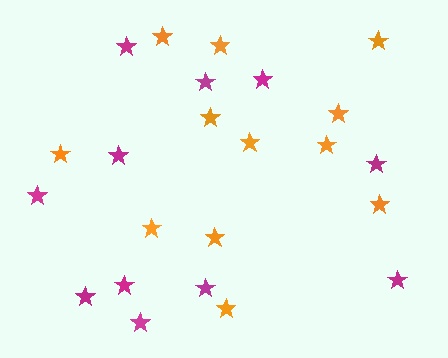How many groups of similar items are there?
There are 2 groups: one group of magenta stars (11) and one group of orange stars (12).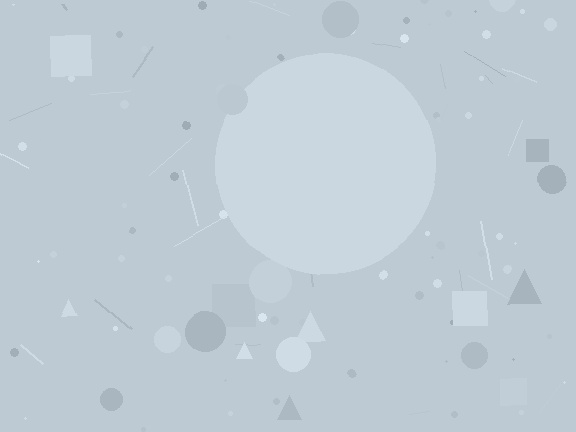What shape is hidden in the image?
A circle is hidden in the image.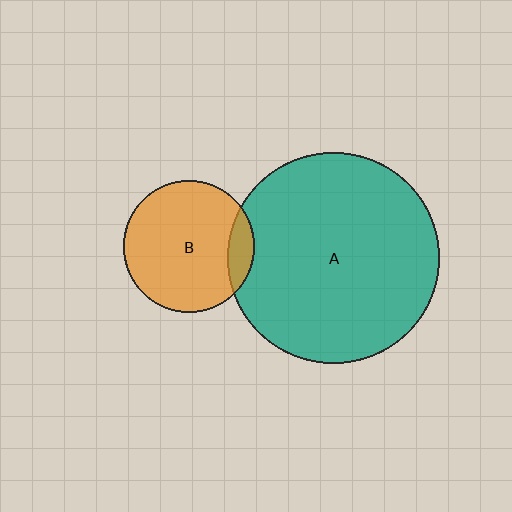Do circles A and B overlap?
Yes.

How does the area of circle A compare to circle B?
Approximately 2.6 times.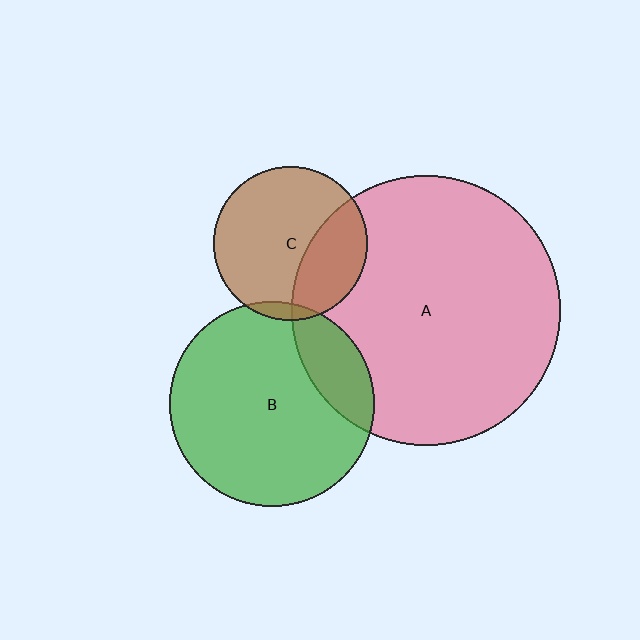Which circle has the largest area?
Circle A (pink).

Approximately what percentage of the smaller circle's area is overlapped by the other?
Approximately 5%.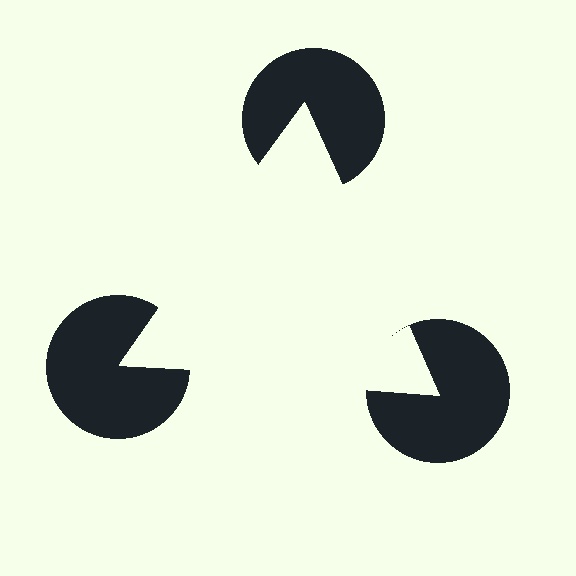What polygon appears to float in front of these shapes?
An illusory triangle — its edges are inferred from the aligned wedge cuts in the pac-man discs, not physically drawn.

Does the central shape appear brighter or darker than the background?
It typically appears slightly brighter than the background, even though no actual brightness change is drawn.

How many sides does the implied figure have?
3 sides.